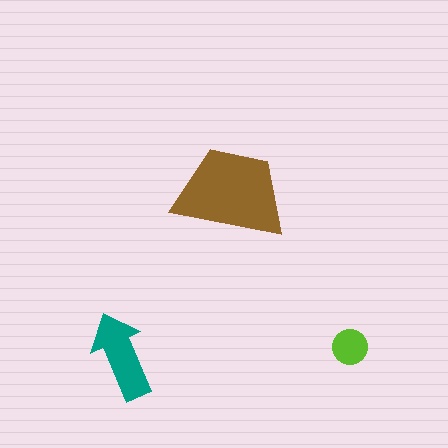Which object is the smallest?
The lime circle.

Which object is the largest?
The brown trapezoid.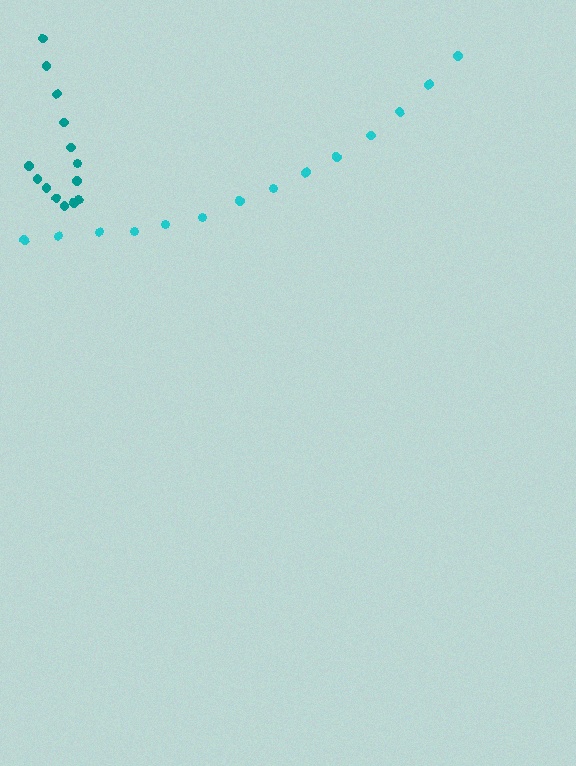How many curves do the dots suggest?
There are 2 distinct paths.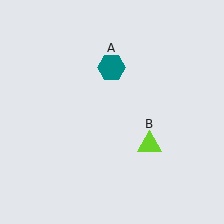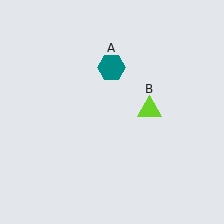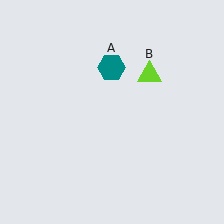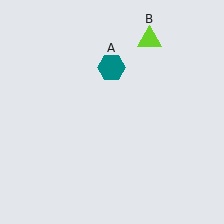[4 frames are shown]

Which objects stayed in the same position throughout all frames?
Teal hexagon (object A) remained stationary.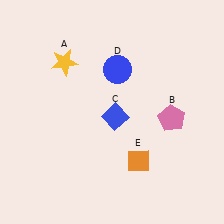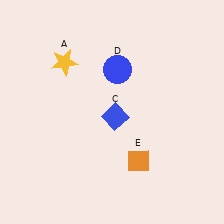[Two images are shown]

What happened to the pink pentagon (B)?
The pink pentagon (B) was removed in Image 2. It was in the bottom-right area of Image 1.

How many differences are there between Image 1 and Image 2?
There is 1 difference between the two images.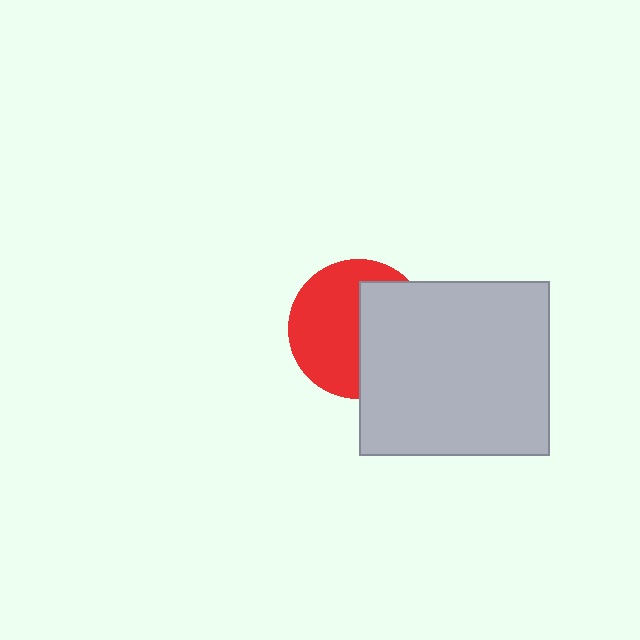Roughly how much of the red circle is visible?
About half of it is visible (roughly 56%).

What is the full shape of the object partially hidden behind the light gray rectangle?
The partially hidden object is a red circle.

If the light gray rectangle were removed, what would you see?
You would see the complete red circle.